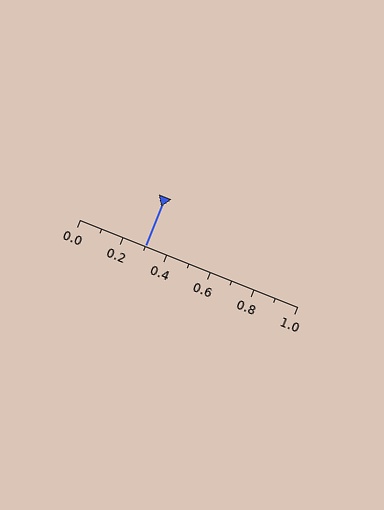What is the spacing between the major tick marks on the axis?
The major ticks are spaced 0.2 apart.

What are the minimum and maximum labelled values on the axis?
The axis runs from 0.0 to 1.0.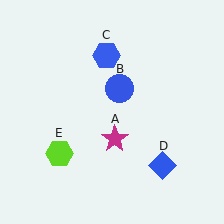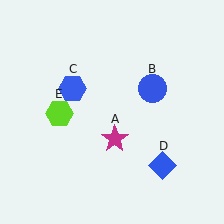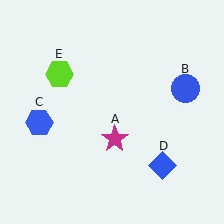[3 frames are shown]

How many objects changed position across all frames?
3 objects changed position: blue circle (object B), blue hexagon (object C), lime hexagon (object E).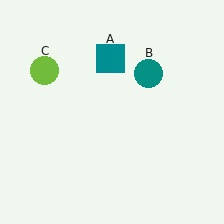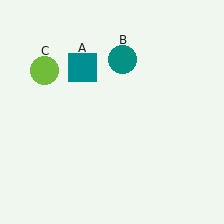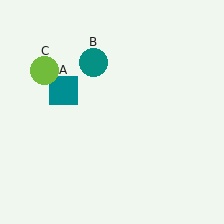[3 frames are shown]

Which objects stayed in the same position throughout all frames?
Lime circle (object C) remained stationary.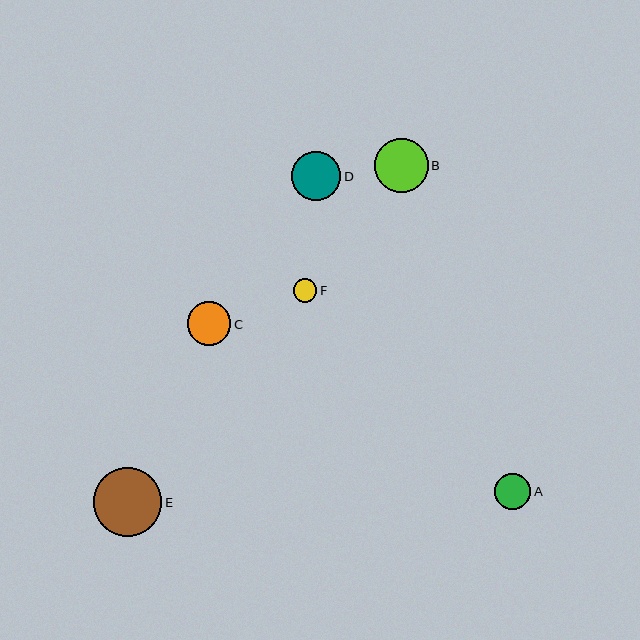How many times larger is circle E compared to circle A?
Circle E is approximately 1.9 times the size of circle A.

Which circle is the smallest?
Circle F is the smallest with a size of approximately 23 pixels.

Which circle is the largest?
Circle E is the largest with a size of approximately 69 pixels.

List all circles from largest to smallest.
From largest to smallest: E, B, D, C, A, F.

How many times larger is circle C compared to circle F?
Circle C is approximately 1.9 times the size of circle F.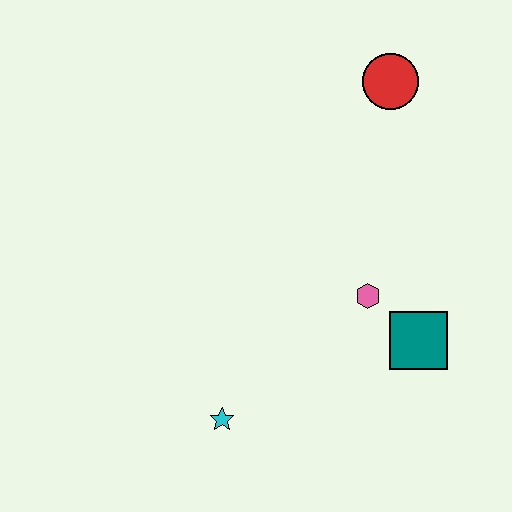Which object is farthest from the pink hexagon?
The red circle is farthest from the pink hexagon.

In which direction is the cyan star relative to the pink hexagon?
The cyan star is to the left of the pink hexagon.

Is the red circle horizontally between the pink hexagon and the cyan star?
No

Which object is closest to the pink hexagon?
The teal square is closest to the pink hexagon.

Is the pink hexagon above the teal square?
Yes